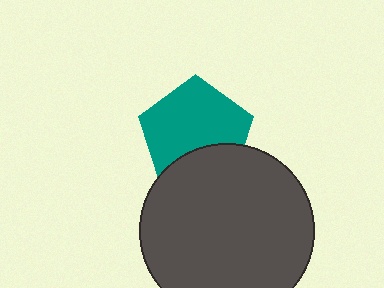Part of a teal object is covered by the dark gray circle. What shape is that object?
It is a pentagon.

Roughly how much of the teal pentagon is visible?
Most of it is visible (roughly 70%).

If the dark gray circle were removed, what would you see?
You would see the complete teal pentagon.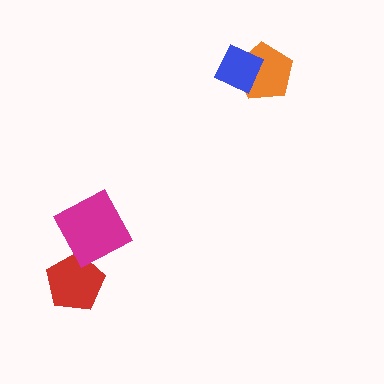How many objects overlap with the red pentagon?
1 object overlaps with the red pentagon.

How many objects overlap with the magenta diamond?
1 object overlaps with the magenta diamond.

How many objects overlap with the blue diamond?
1 object overlaps with the blue diamond.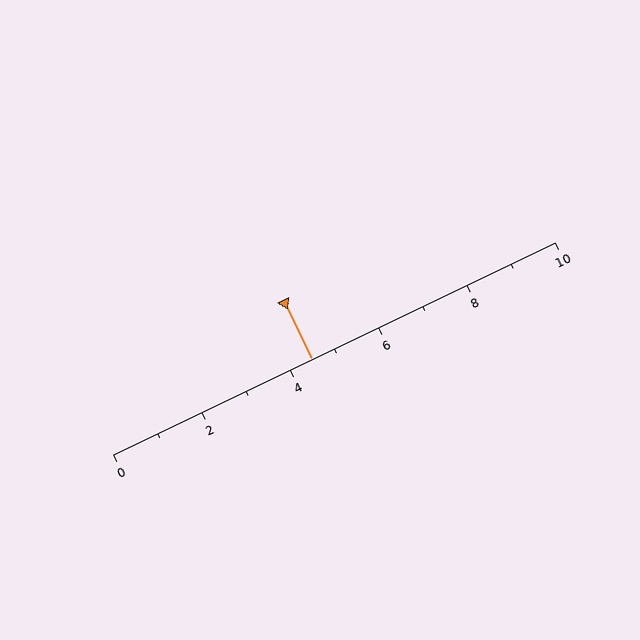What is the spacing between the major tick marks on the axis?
The major ticks are spaced 2 apart.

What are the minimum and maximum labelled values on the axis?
The axis runs from 0 to 10.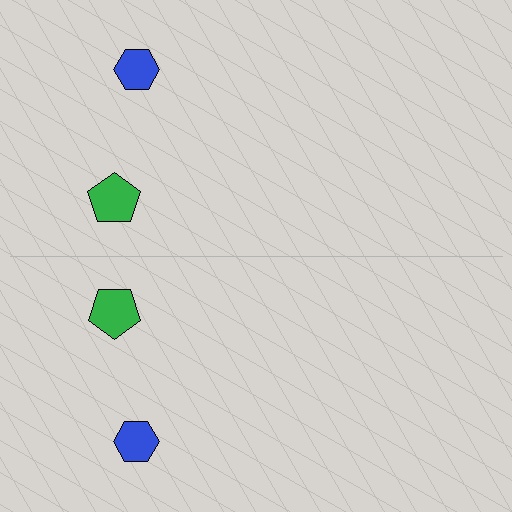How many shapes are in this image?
There are 4 shapes in this image.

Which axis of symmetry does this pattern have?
The pattern has a horizontal axis of symmetry running through the center of the image.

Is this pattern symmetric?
Yes, this pattern has bilateral (reflection) symmetry.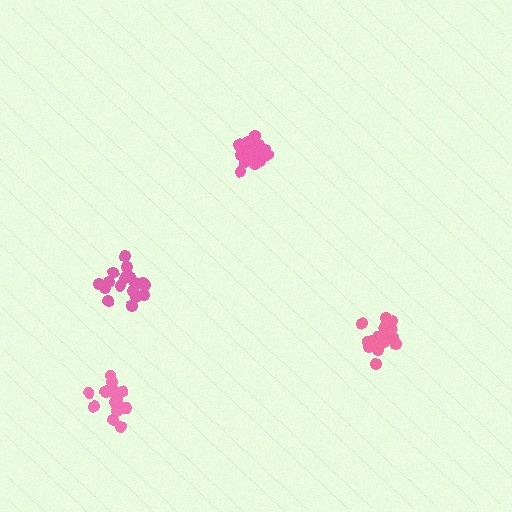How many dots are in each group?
Group 1: 18 dots, Group 2: 20 dots, Group 3: 21 dots, Group 4: 18 dots (77 total).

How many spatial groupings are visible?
There are 4 spatial groupings.